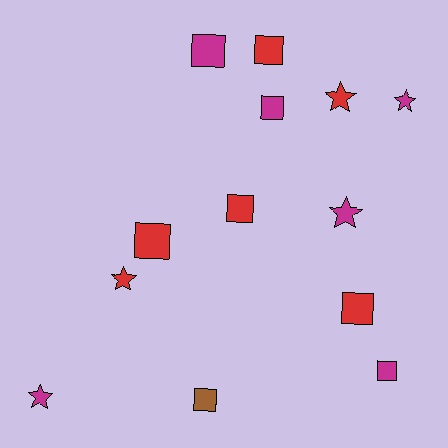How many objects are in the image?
There are 13 objects.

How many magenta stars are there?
There are 3 magenta stars.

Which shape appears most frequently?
Square, with 8 objects.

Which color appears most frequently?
Red, with 6 objects.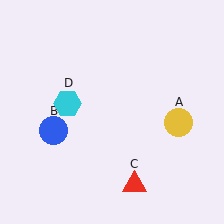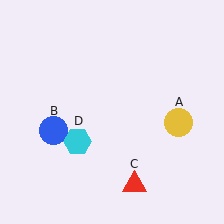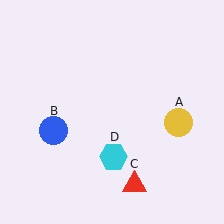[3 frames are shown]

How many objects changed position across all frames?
1 object changed position: cyan hexagon (object D).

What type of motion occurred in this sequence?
The cyan hexagon (object D) rotated counterclockwise around the center of the scene.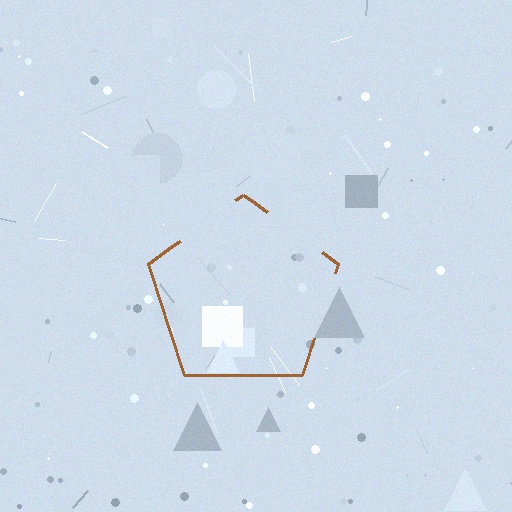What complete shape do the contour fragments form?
The contour fragments form a pentagon.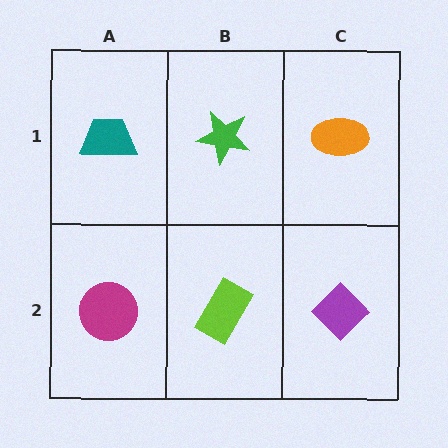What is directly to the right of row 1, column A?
A green star.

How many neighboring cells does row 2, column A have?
2.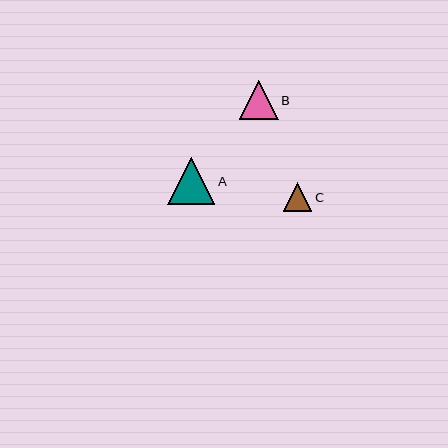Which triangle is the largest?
Triangle A is the largest with a size of approximately 47 pixels.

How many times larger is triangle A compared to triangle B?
Triangle A is approximately 1.2 times the size of triangle B.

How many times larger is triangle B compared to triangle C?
Triangle B is approximately 1.4 times the size of triangle C.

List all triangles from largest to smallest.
From largest to smallest: A, B, C.